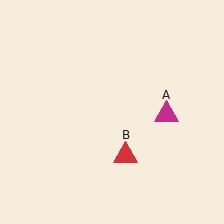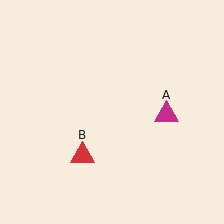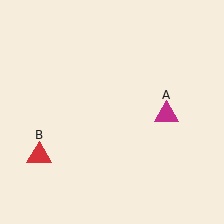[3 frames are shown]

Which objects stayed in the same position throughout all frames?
Magenta triangle (object A) remained stationary.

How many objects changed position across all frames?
1 object changed position: red triangle (object B).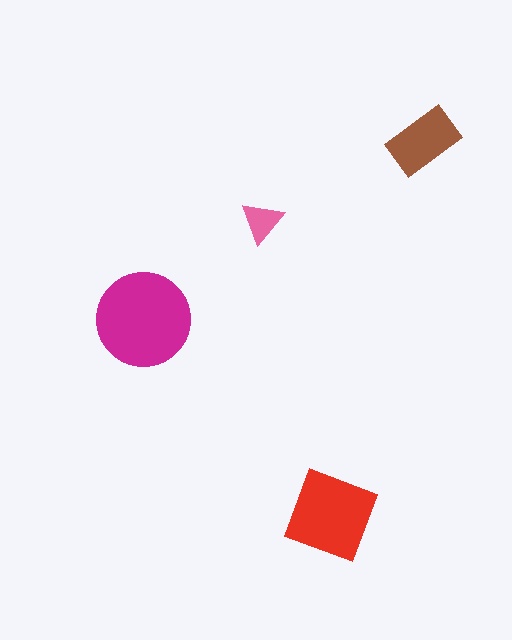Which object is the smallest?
The pink triangle.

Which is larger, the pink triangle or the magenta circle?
The magenta circle.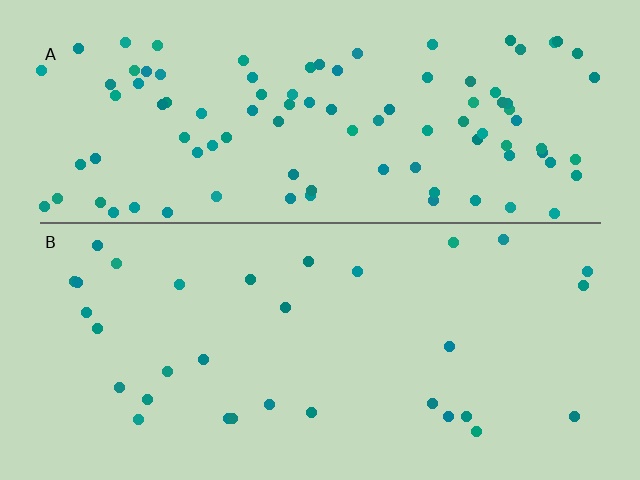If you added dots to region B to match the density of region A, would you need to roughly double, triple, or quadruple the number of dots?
Approximately triple.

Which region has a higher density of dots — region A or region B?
A (the top).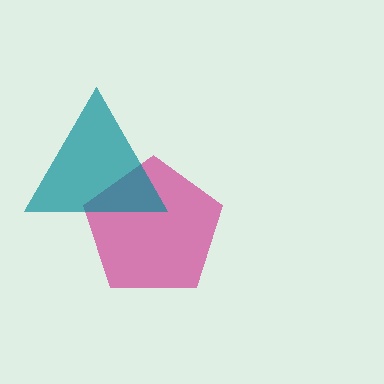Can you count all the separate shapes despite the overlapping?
Yes, there are 2 separate shapes.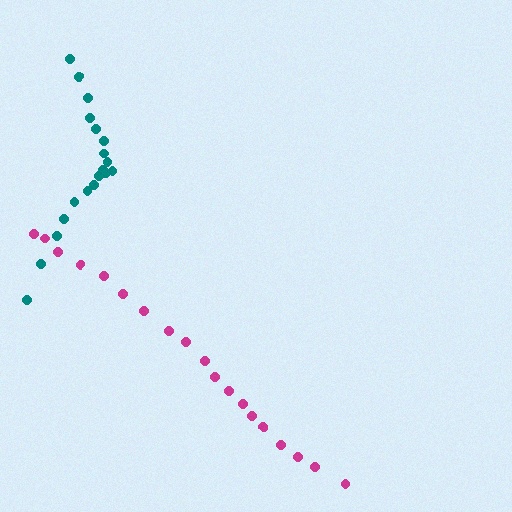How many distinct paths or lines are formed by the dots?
There are 2 distinct paths.